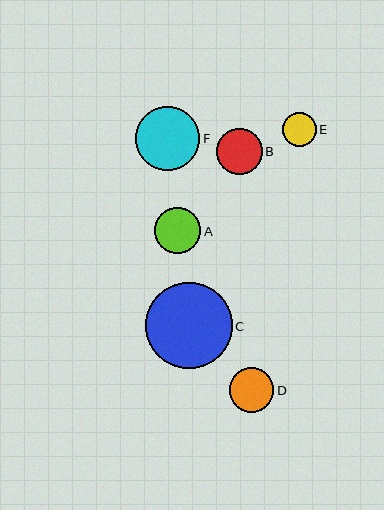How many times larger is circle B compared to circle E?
Circle B is approximately 1.4 times the size of circle E.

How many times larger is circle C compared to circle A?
Circle C is approximately 1.9 times the size of circle A.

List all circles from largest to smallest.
From largest to smallest: C, F, B, A, D, E.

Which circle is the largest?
Circle C is the largest with a size of approximately 87 pixels.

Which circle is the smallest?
Circle E is the smallest with a size of approximately 33 pixels.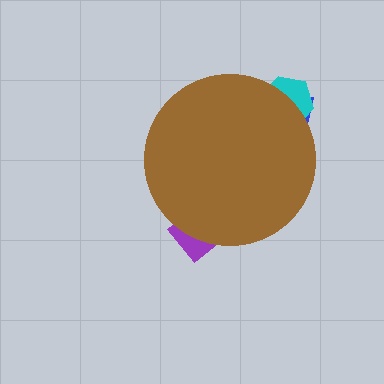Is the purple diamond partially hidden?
Yes, the purple diamond is partially hidden behind the brown circle.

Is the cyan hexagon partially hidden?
Yes, the cyan hexagon is partially hidden behind the brown circle.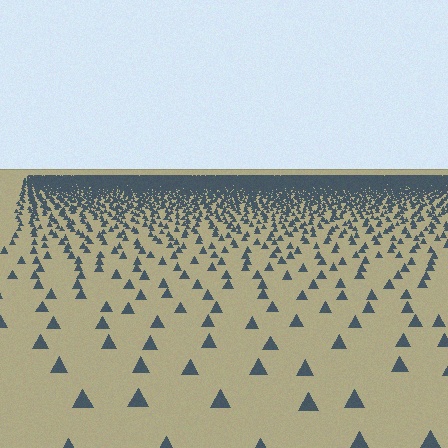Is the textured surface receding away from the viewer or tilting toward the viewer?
The surface is receding away from the viewer. Texture elements get smaller and denser toward the top.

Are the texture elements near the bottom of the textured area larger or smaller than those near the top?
Larger. Near the bottom, elements are closer to the viewer and appear at a bigger on-screen size.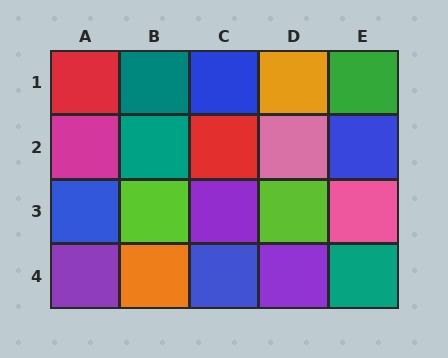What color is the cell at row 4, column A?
Purple.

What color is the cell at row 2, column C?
Red.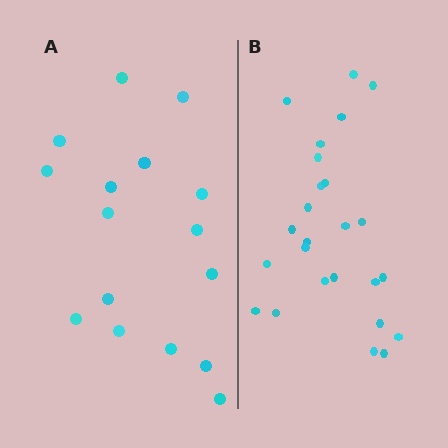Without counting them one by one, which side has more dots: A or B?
Region B (the right region) has more dots.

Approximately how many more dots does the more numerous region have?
Region B has roughly 8 or so more dots than region A.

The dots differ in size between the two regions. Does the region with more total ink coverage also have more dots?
No. Region A has more total ink coverage because its dots are larger, but region B actually contains more individual dots. Total area can be misleading — the number of items is what matters here.